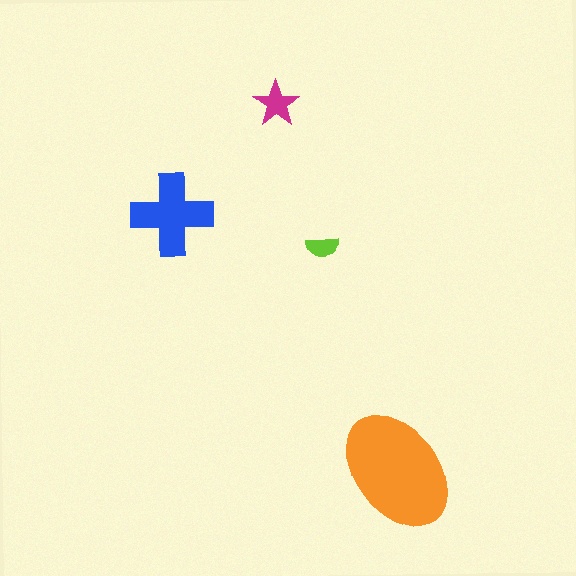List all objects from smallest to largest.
The lime semicircle, the magenta star, the blue cross, the orange ellipse.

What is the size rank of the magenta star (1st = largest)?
3rd.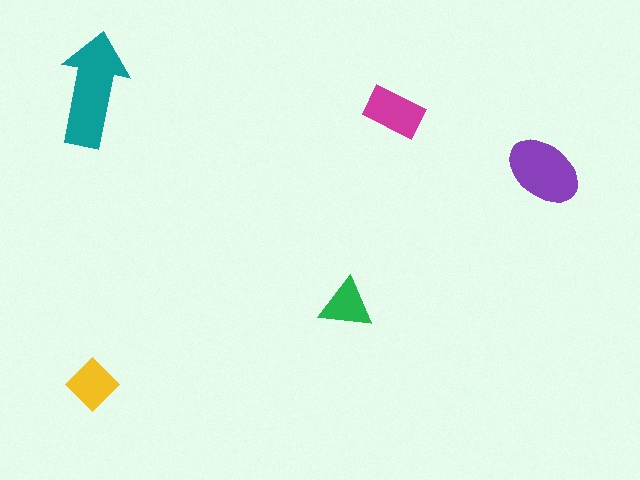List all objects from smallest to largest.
The green triangle, the yellow diamond, the magenta rectangle, the purple ellipse, the teal arrow.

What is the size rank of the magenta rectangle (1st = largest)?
3rd.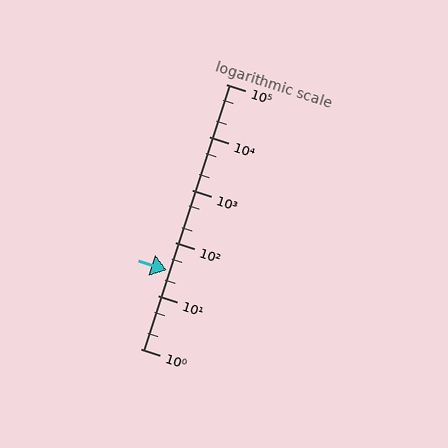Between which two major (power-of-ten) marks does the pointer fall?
The pointer is between 10 and 100.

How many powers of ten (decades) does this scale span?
The scale spans 5 decades, from 1 to 100000.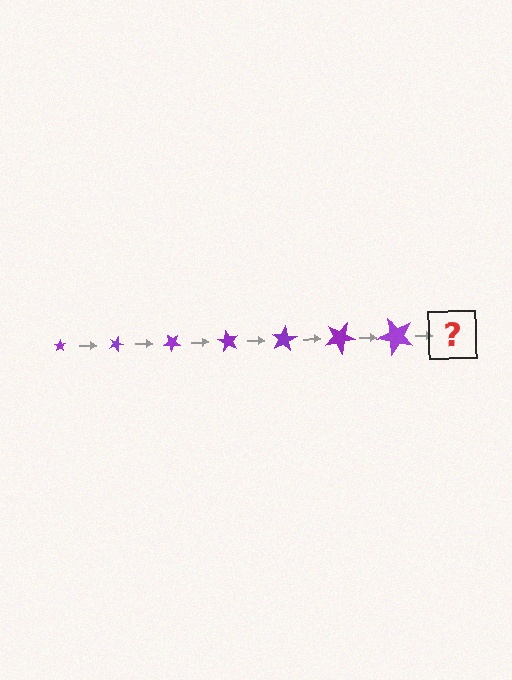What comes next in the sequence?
The next element should be a star, larger than the previous one and rotated 140 degrees from the start.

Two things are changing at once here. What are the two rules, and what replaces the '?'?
The two rules are that the star grows larger each step and it rotates 20 degrees each step. The '?' should be a star, larger than the previous one and rotated 140 degrees from the start.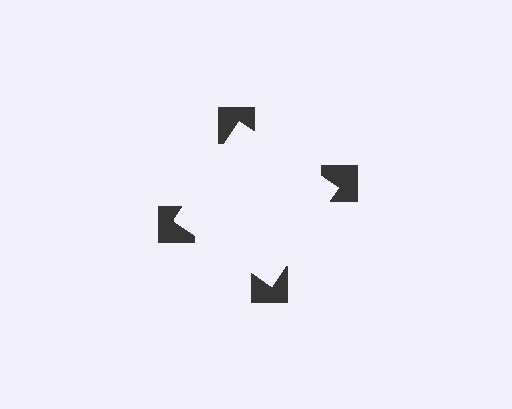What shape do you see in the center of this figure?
An illusory square — its edges are inferred from the aligned wedge cuts in the notched squares, not physically drawn.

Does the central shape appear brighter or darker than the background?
It typically appears slightly brighter than the background, even though no actual brightness change is drawn.